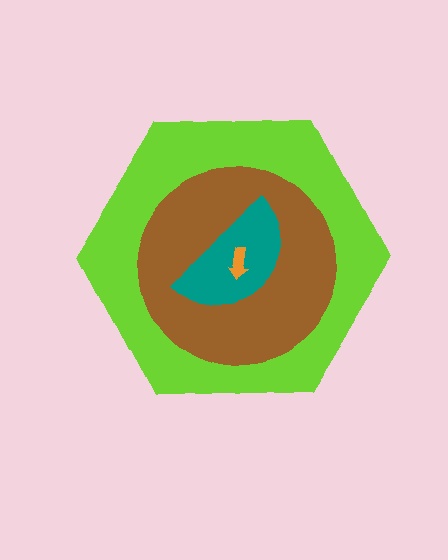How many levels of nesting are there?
4.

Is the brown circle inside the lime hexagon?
Yes.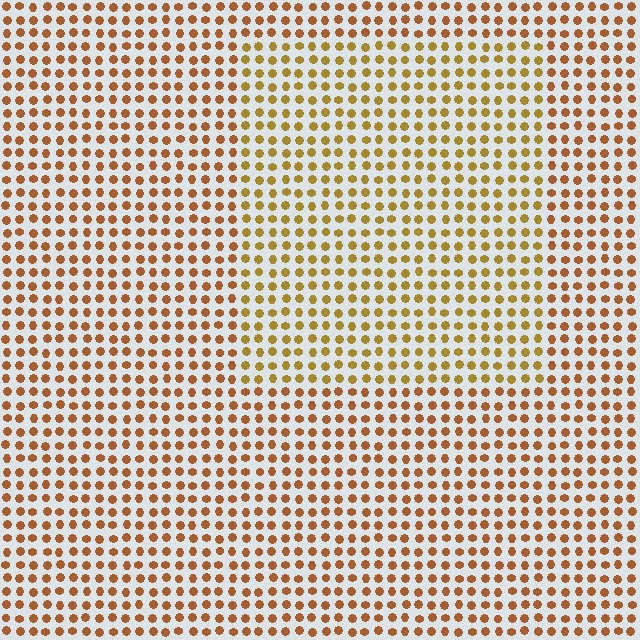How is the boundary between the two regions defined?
The boundary is defined purely by a slight shift in hue (about 23 degrees). Spacing, size, and orientation are identical on both sides.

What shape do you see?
I see a rectangle.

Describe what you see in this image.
The image is filled with small brown elements in a uniform arrangement. A rectangle-shaped region is visible where the elements are tinted to a slightly different hue, forming a subtle color boundary.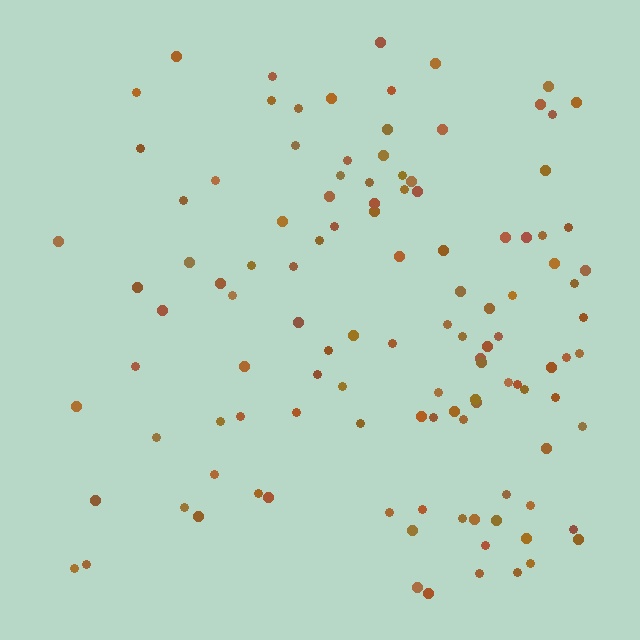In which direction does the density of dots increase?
From left to right, with the right side densest.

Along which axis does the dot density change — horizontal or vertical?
Horizontal.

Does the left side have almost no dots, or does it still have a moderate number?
Still a moderate number, just noticeably fewer than the right.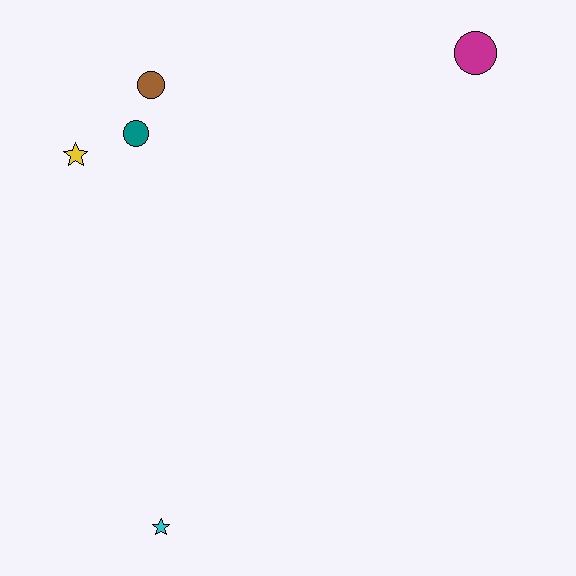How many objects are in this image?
There are 5 objects.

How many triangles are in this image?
There are no triangles.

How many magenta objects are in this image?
There is 1 magenta object.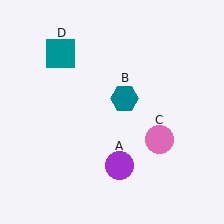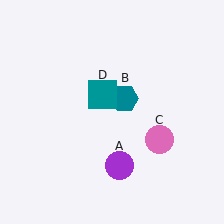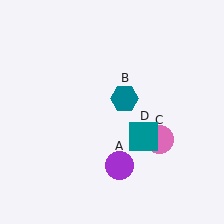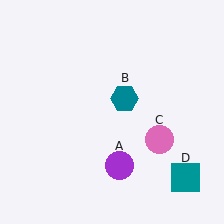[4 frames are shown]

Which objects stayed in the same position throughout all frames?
Purple circle (object A) and teal hexagon (object B) and pink circle (object C) remained stationary.